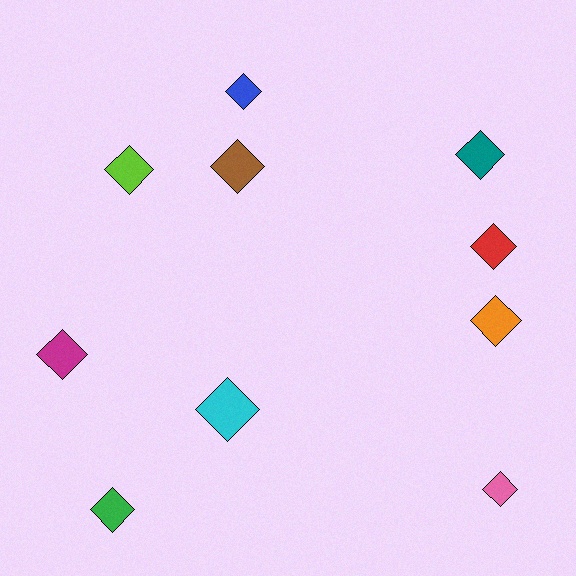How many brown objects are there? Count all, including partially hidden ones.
There is 1 brown object.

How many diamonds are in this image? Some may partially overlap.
There are 10 diamonds.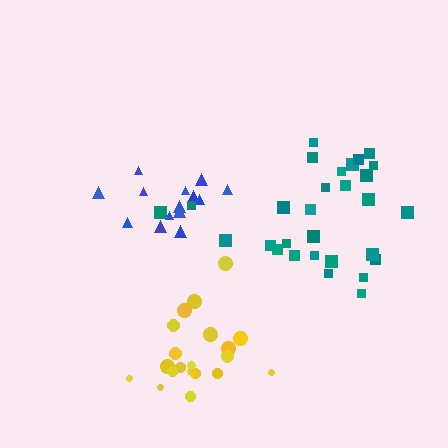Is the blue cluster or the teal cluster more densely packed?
Blue.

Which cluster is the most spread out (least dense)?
Teal.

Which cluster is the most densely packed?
Yellow.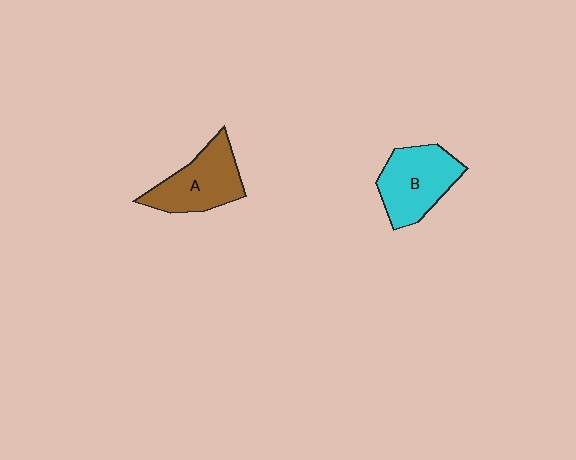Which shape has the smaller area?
Shape A (brown).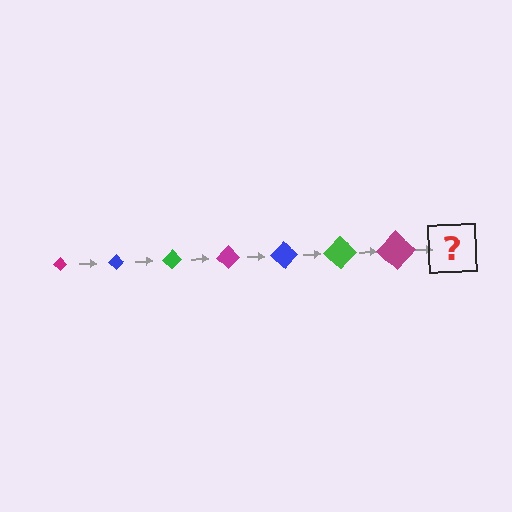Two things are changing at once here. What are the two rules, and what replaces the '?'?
The two rules are that the diamond grows larger each step and the color cycles through magenta, blue, and green. The '?' should be a blue diamond, larger than the previous one.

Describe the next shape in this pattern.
It should be a blue diamond, larger than the previous one.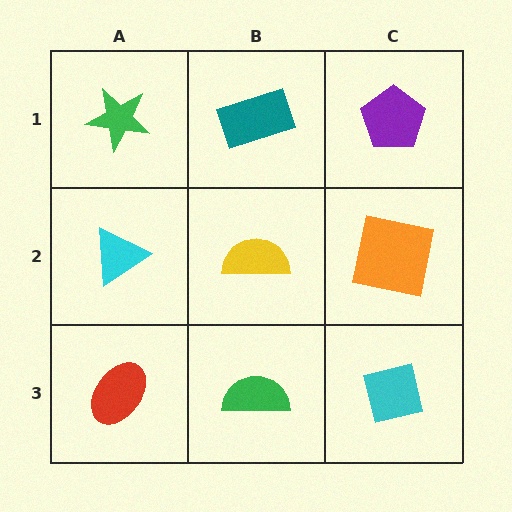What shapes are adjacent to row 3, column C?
An orange square (row 2, column C), a green semicircle (row 3, column B).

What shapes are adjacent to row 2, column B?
A teal rectangle (row 1, column B), a green semicircle (row 3, column B), a cyan triangle (row 2, column A), an orange square (row 2, column C).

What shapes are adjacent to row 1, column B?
A yellow semicircle (row 2, column B), a green star (row 1, column A), a purple pentagon (row 1, column C).